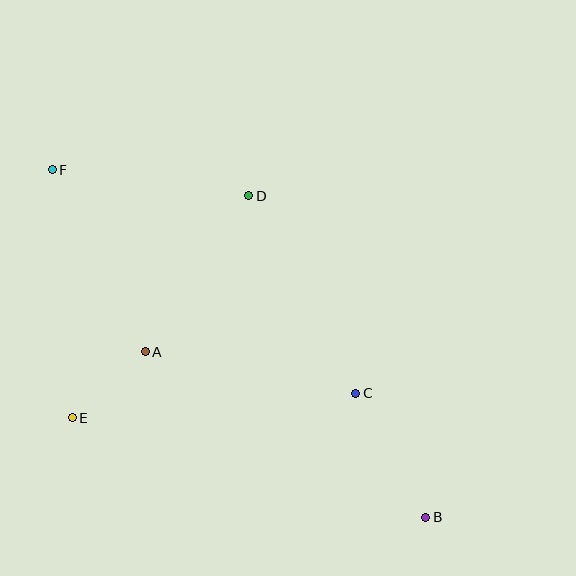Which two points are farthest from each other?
Points B and F are farthest from each other.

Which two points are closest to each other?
Points A and E are closest to each other.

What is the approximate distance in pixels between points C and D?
The distance between C and D is approximately 225 pixels.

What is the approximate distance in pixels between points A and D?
The distance between A and D is approximately 187 pixels.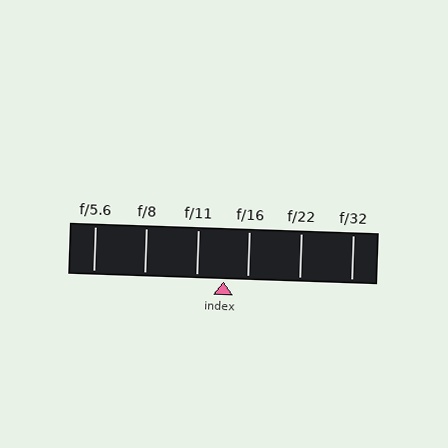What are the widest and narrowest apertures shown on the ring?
The widest aperture shown is f/5.6 and the narrowest is f/32.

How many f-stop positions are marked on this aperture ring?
There are 6 f-stop positions marked.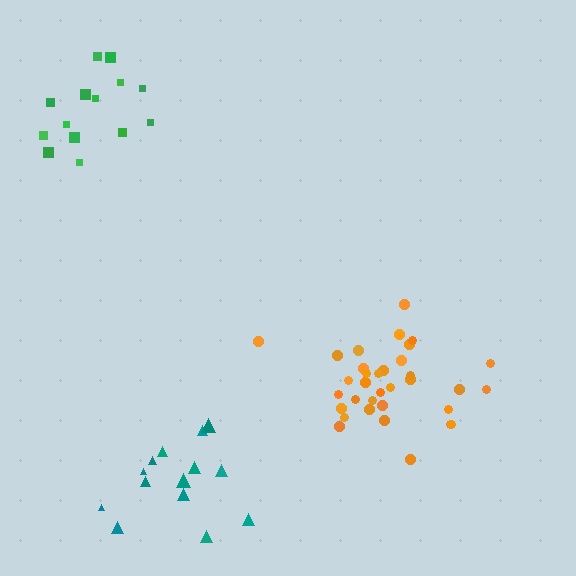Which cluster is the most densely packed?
Orange.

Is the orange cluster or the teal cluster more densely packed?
Orange.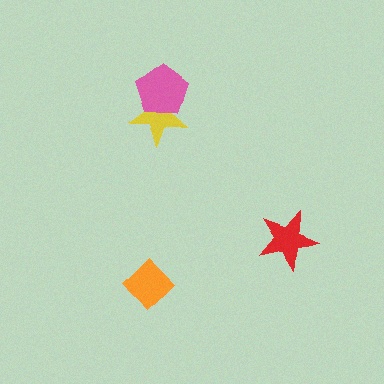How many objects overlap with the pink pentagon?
1 object overlaps with the pink pentagon.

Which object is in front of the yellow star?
The pink pentagon is in front of the yellow star.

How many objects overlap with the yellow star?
1 object overlaps with the yellow star.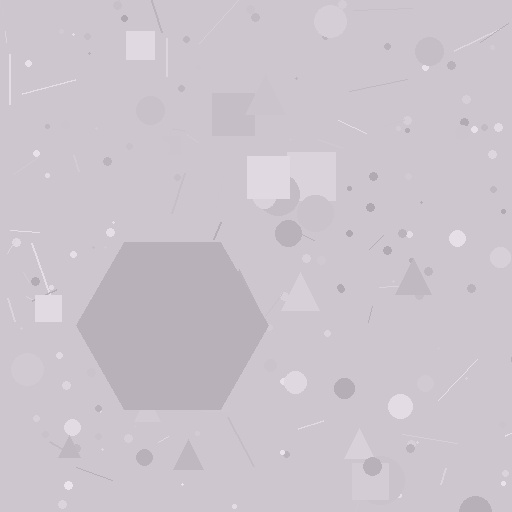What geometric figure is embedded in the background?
A hexagon is embedded in the background.